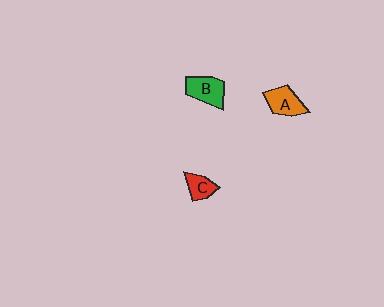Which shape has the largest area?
Shape B (green).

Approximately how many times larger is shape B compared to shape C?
Approximately 1.5 times.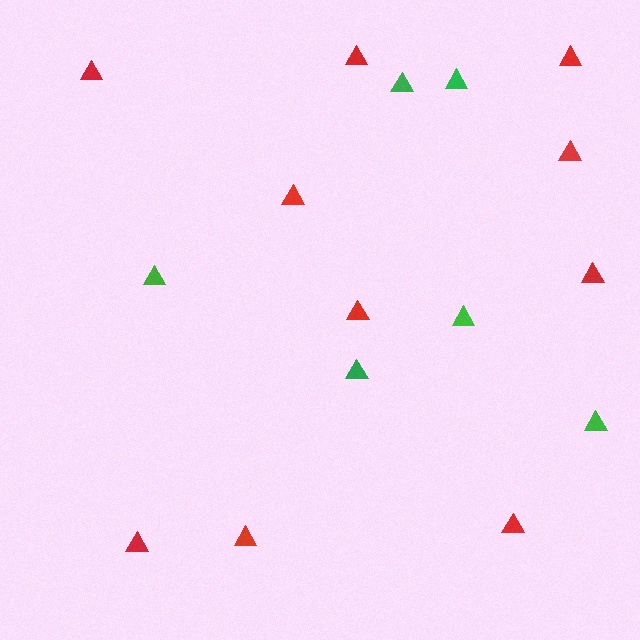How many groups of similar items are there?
There are 2 groups: one group of red triangles (10) and one group of green triangles (6).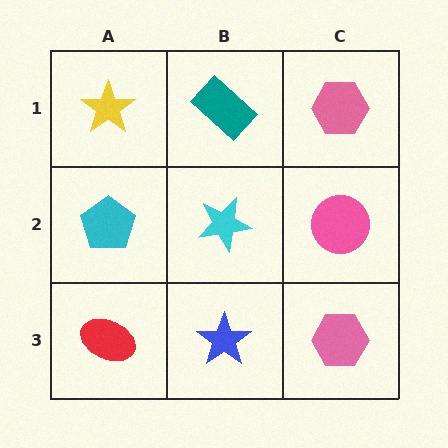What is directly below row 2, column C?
A pink hexagon.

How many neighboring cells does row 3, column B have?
3.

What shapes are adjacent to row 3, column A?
A cyan pentagon (row 2, column A), a blue star (row 3, column B).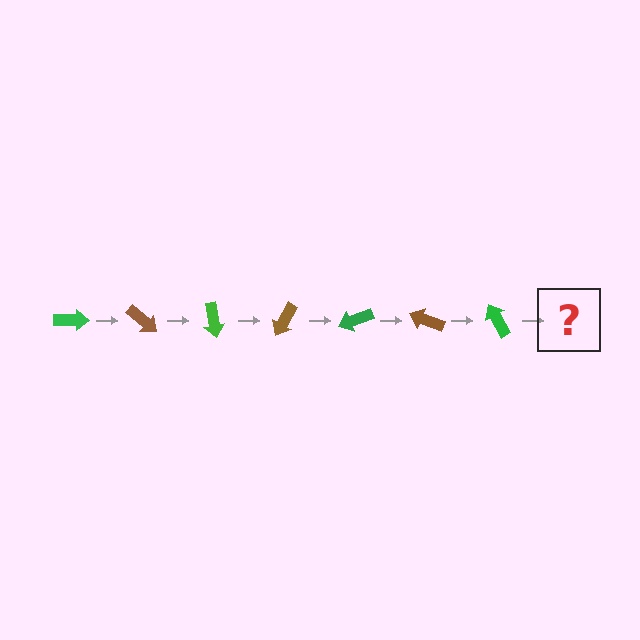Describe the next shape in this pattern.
It should be a brown arrow, rotated 280 degrees from the start.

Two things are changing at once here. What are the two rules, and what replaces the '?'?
The two rules are that it rotates 40 degrees each step and the color cycles through green and brown. The '?' should be a brown arrow, rotated 280 degrees from the start.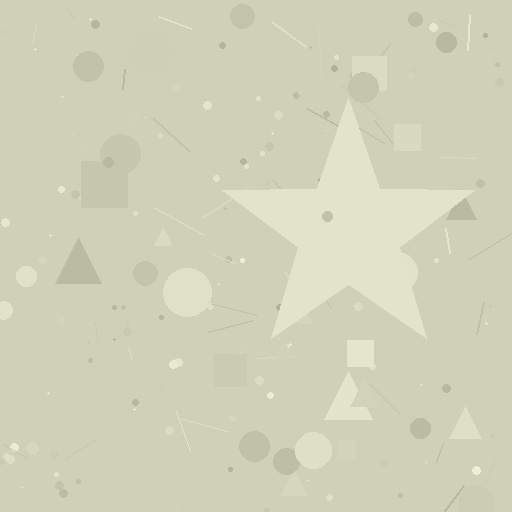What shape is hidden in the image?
A star is hidden in the image.